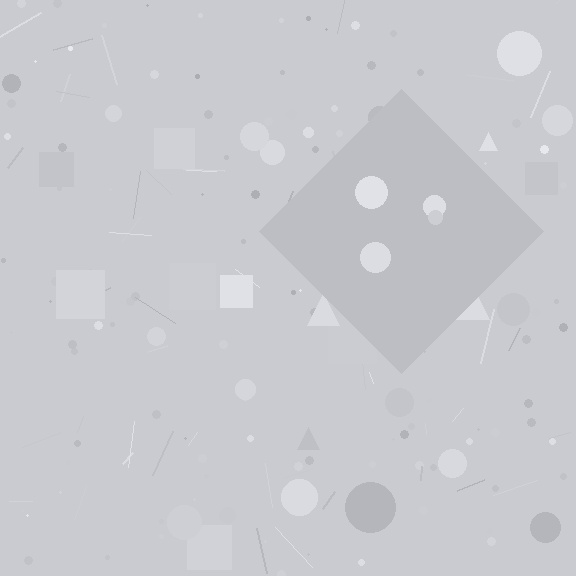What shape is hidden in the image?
A diamond is hidden in the image.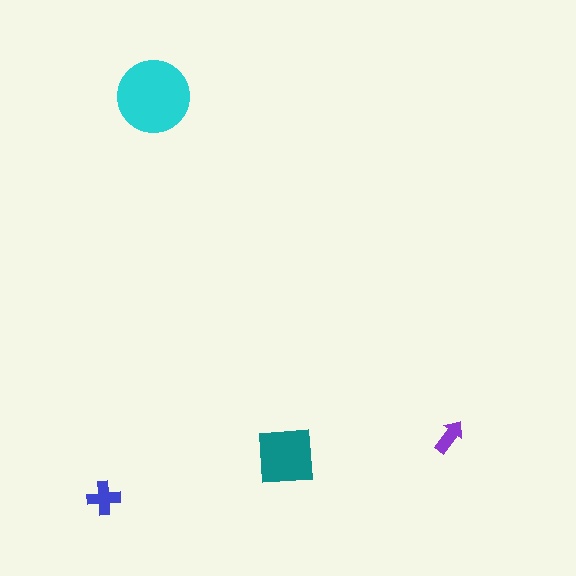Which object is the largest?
The cyan circle.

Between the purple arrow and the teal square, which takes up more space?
The teal square.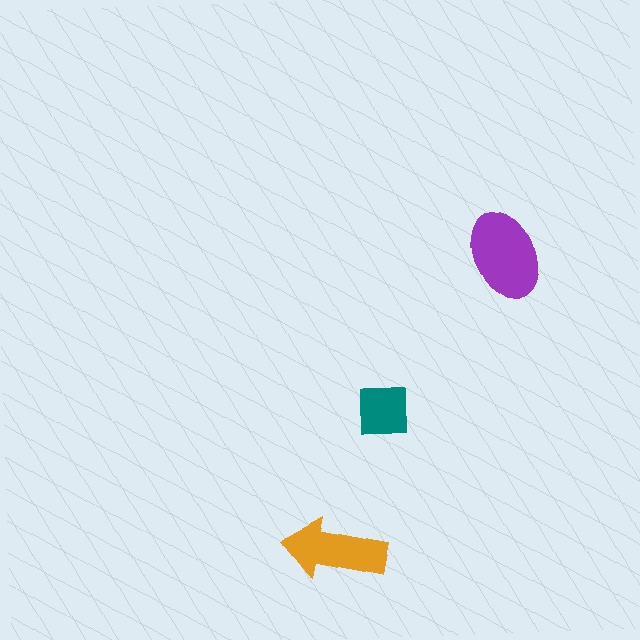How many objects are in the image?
There are 3 objects in the image.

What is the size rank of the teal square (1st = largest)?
3rd.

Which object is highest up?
The purple ellipse is topmost.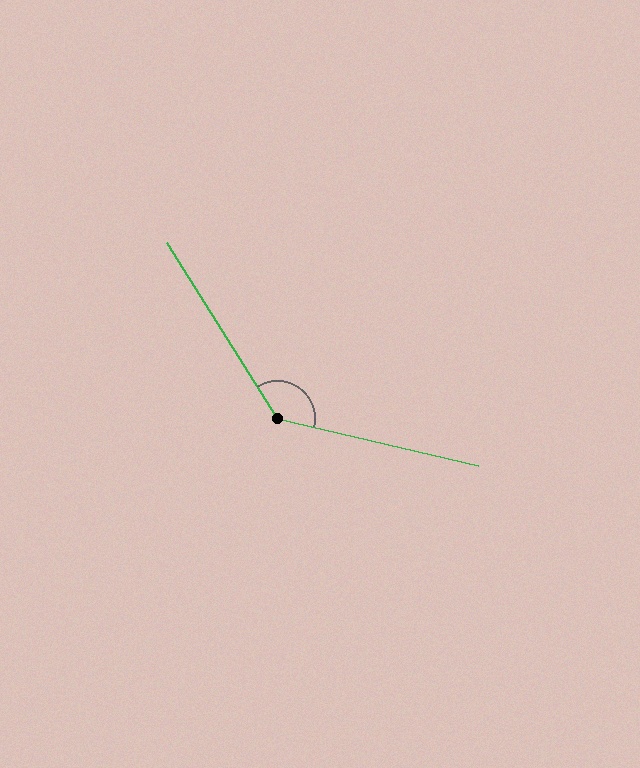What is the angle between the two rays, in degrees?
Approximately 135 degrees.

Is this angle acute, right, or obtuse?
It is obtuse.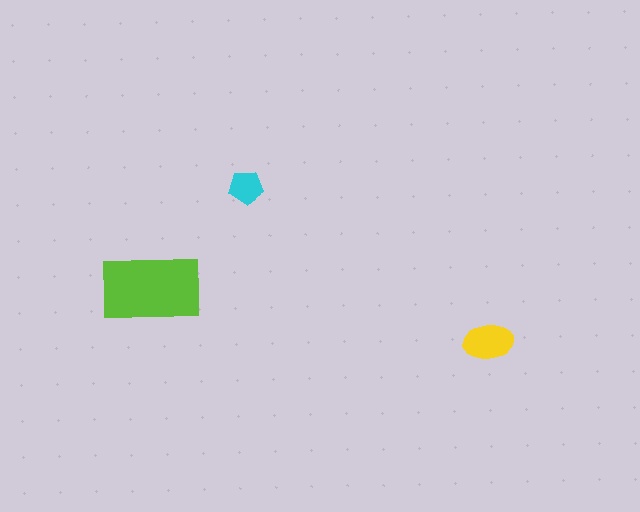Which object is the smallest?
The cyan pentagon.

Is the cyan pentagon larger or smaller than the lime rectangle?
Smaller.